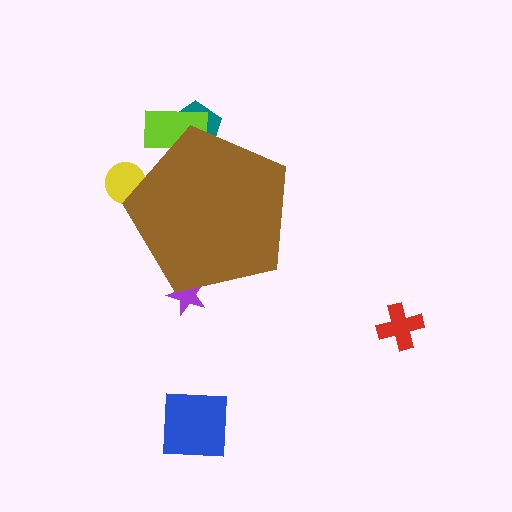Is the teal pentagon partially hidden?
Yes, the teal pentagon is partially hidden behind the brown pentagon.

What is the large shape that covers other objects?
A brown pentagon.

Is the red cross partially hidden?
No, the red cross is fully visible.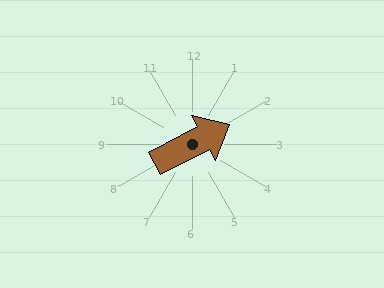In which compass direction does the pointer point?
Northeast.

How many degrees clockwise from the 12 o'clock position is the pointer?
Approximately 63 degrees.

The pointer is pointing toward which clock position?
Roughly 2 o'clock.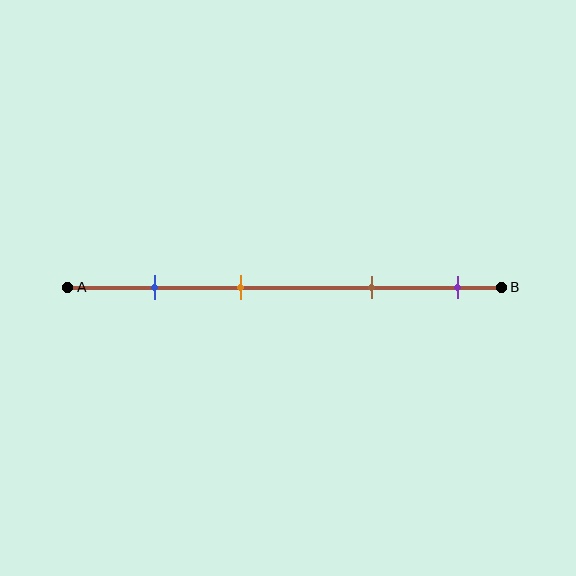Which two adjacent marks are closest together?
The blue and orange marks are the closest adjacent pair.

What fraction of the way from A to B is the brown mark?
The brown mark is approximately 70% (0.7) of the way from A to B.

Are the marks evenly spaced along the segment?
No, the marks are not evenly spaced.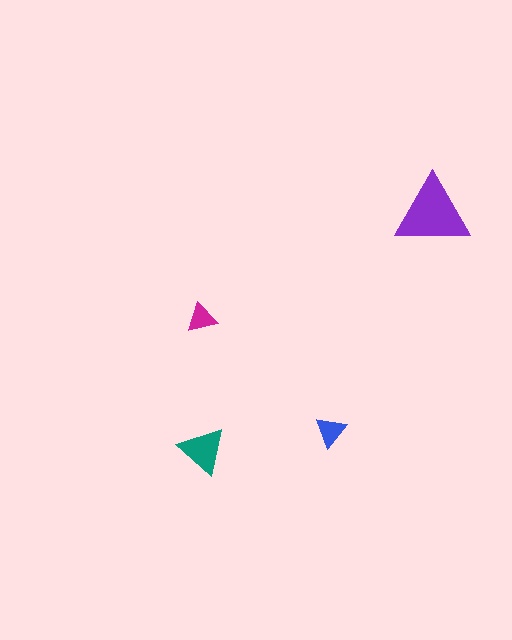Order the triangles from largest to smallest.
the purple one, the teal one, the blue one, the magenta one.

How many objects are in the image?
There are 4 objects in the image.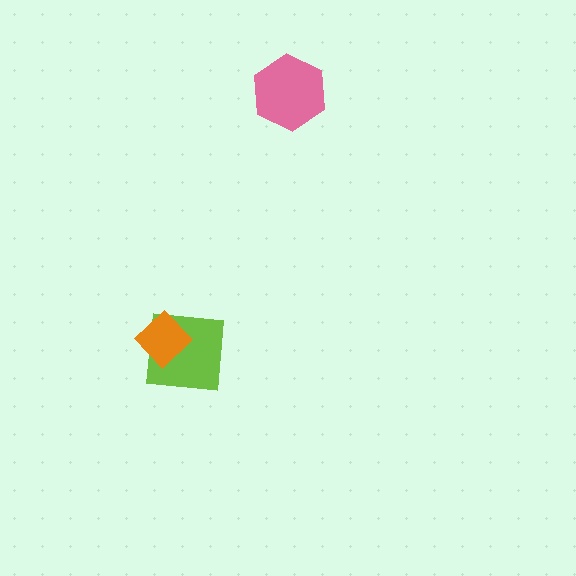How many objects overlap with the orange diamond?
1 object overlaps with the orange diamond.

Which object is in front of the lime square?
The orange diamond is in front of the lime square.